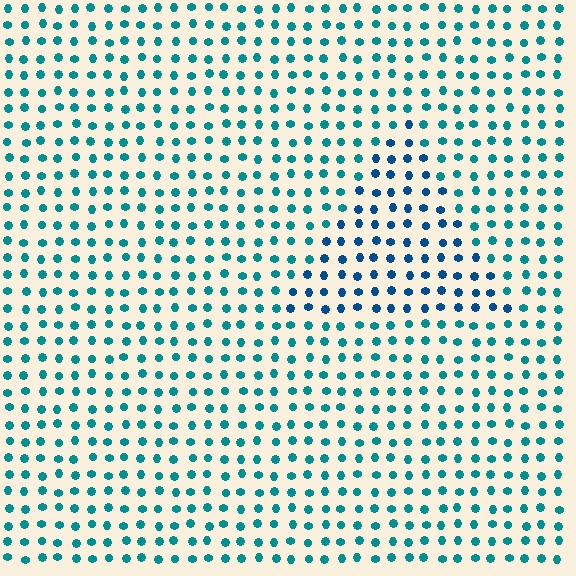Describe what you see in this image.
The image is filled with small teal elements in a uniform arrangement. A triangle-shaped region is visible where the elements are tinted to a slightly different hue, forming a subtle color boundary.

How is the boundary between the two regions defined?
The boundary is defined purely by a slight shift in hue (about 28 degrees). Spacing, size, and orientation are identical on both sides.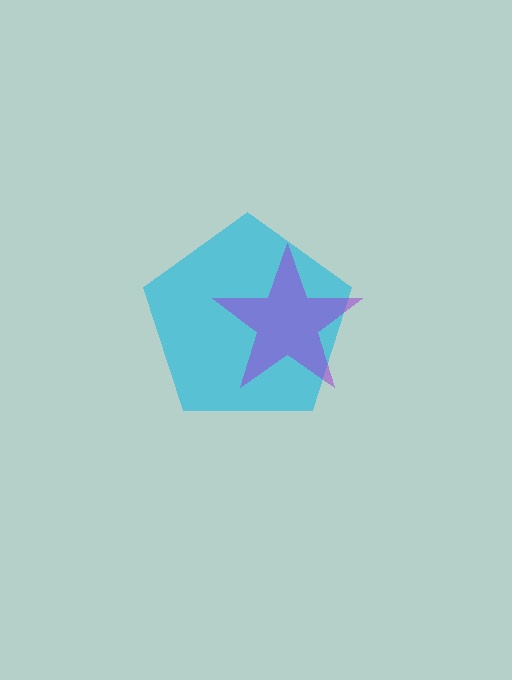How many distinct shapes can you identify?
There are 2 distinct shapes: a cyan pentagon, a purple star.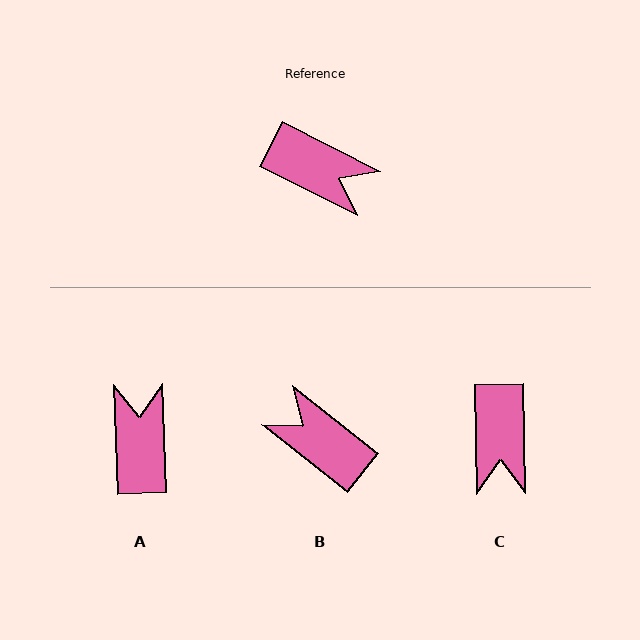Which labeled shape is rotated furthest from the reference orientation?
B, about 169 degrees away.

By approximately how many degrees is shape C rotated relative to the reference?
Approximately 62 degrees clockwise.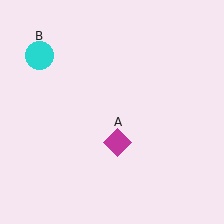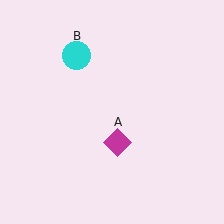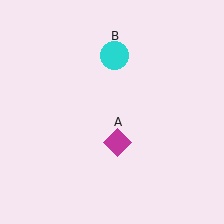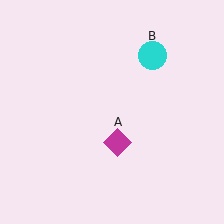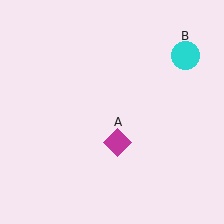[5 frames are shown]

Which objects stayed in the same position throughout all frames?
Magenta diamond (object A) remained stationary.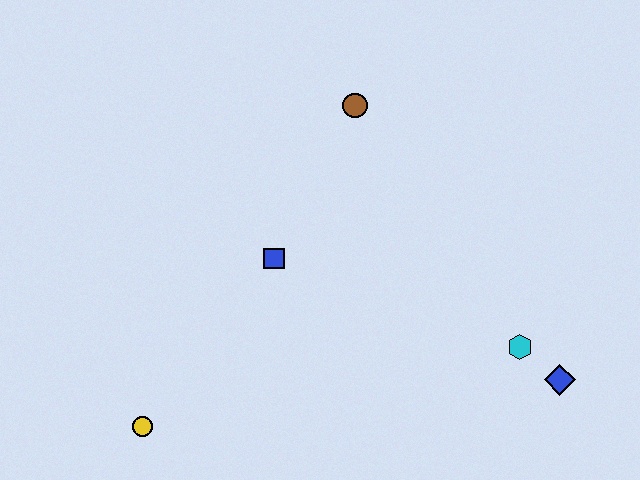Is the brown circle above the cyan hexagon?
Yes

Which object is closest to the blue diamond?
The cyan hexagon is closest to the blue diamond.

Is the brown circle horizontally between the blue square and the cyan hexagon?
Yes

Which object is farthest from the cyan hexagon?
The yellow circle is farthest from the cyan hexagon.